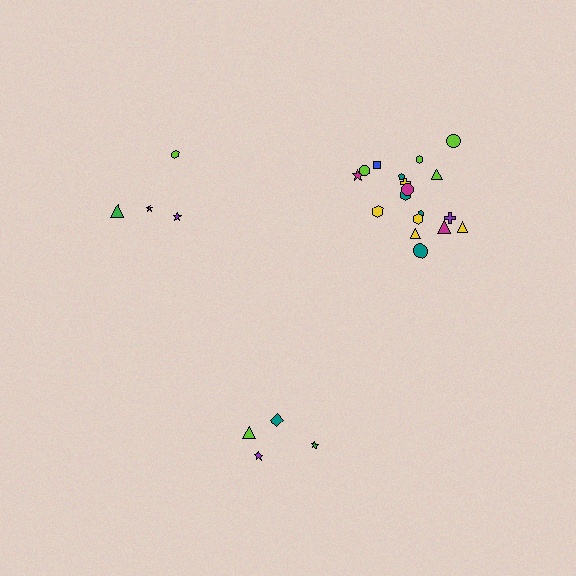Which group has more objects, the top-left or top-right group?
The top-right group.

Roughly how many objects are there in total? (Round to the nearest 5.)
Roughly 25 objects in total.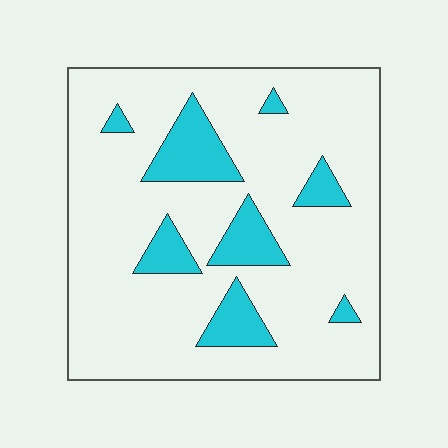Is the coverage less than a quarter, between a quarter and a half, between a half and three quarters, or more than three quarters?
Less than a quarter.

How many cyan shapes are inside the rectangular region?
8.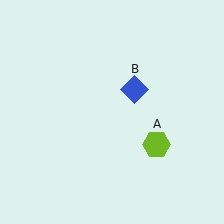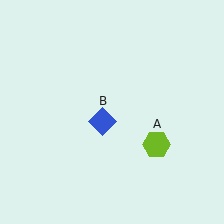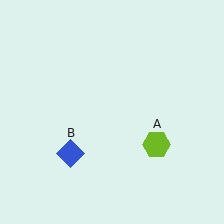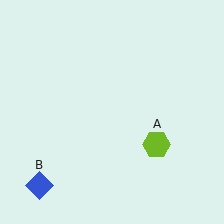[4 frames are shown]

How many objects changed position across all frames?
1 object changed position: blue diamond (object B).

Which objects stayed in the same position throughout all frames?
Lime hexagon (object A) remained stationary.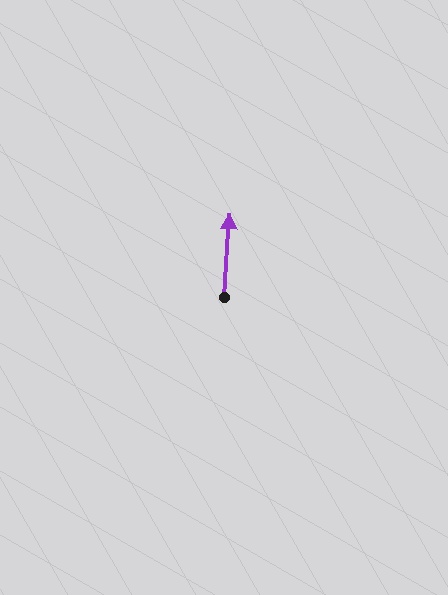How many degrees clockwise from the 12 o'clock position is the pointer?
Approximately 4 degrees.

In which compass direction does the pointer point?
North.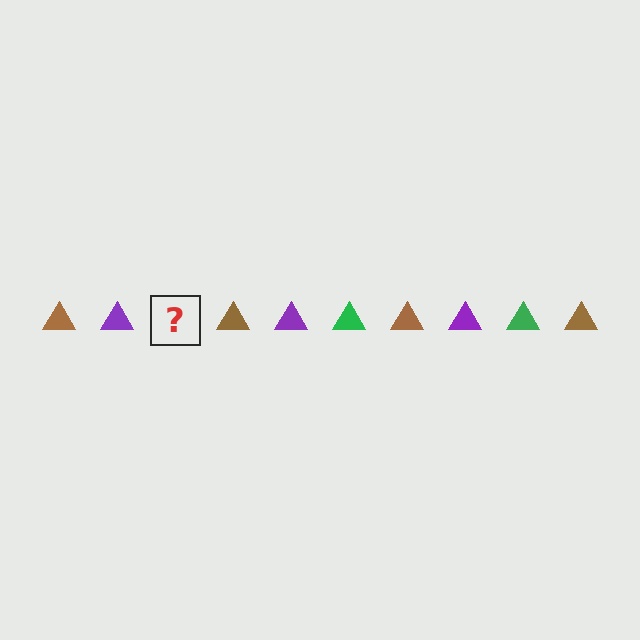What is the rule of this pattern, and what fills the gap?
The rule is that the pattern cycles through brown, purple, green triangles. The gap should be filled with a green triangle.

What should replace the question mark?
The question mark should be replaced with a green triangle.